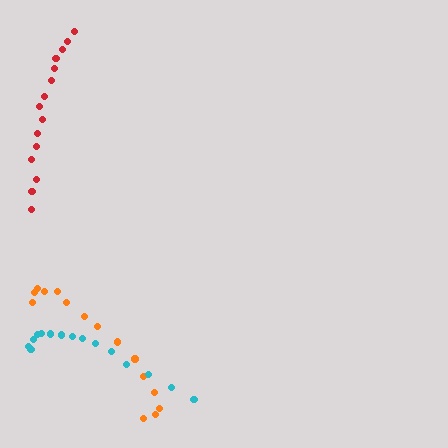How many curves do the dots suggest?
There are 3 distinct paths.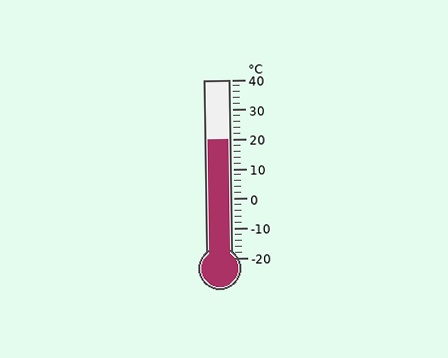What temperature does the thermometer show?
The thermometer shows approximately 20°C.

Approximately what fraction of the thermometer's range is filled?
The thermometer is filled to approximately 65% of its range.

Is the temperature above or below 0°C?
The temperature is above 0°C.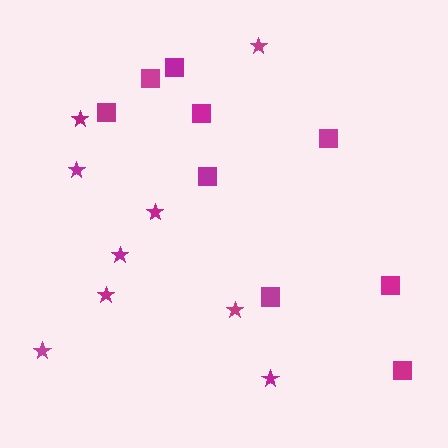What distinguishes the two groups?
There are 2 groups: one group of stars (9) and one group of squares (9).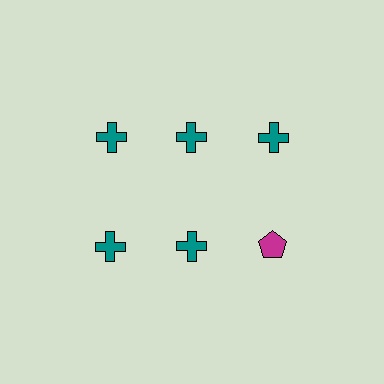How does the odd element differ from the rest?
It differs in both color (magenta instead of teal) and shape (pentagon instead of cross).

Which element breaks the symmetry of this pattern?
The magenta pentagon in the second row, center column breaks the symmetry. All other shapes are teal crosses.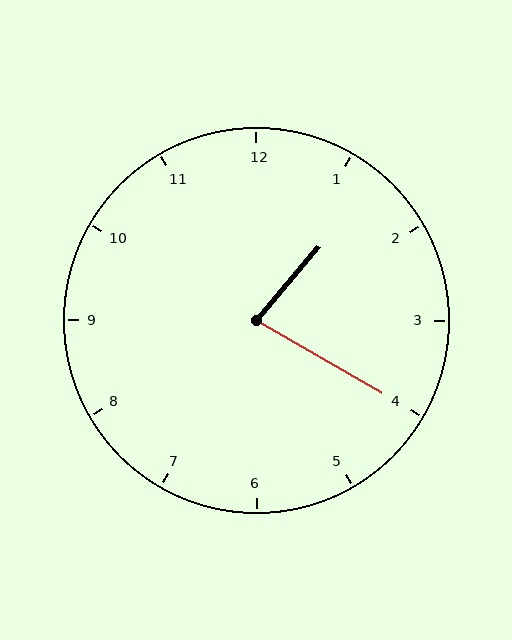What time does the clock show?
1:20.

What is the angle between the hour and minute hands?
Approximately 80 degrees.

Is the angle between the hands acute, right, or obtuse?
It is acute.